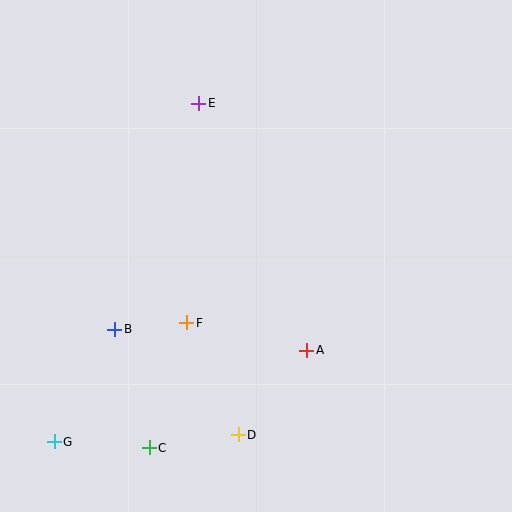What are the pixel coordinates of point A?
Point A is at (307, 350).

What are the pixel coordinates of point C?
Point C is at (149, 448).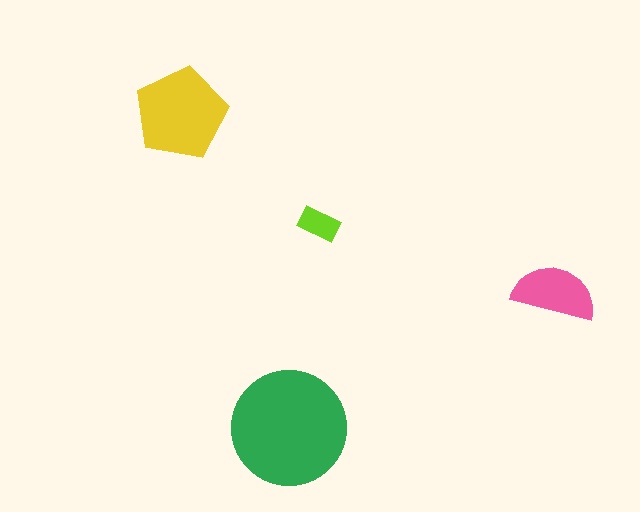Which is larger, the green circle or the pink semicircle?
The green circle.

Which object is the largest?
The green circle.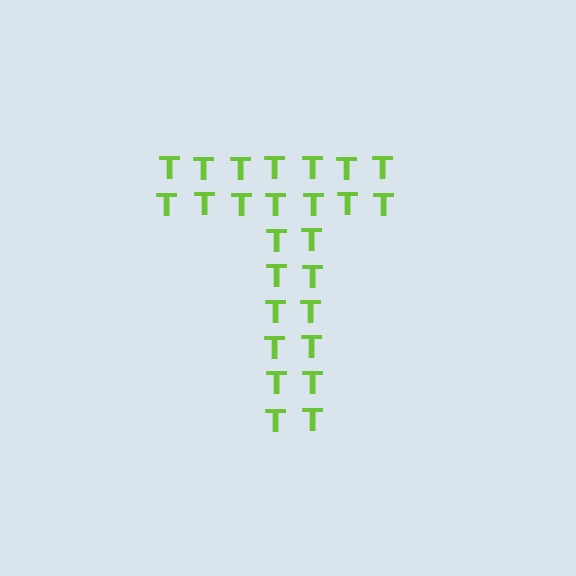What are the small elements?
The small elements are letter T's.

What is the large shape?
The large shape is the letter T.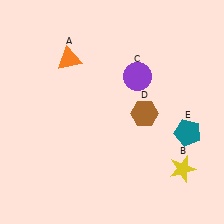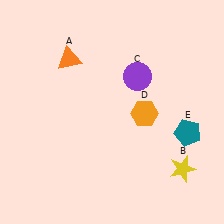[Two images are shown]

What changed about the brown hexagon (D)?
In Image 1, D is brown. In Image 2, it changed to orange.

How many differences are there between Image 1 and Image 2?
There is 1 difference between the two images.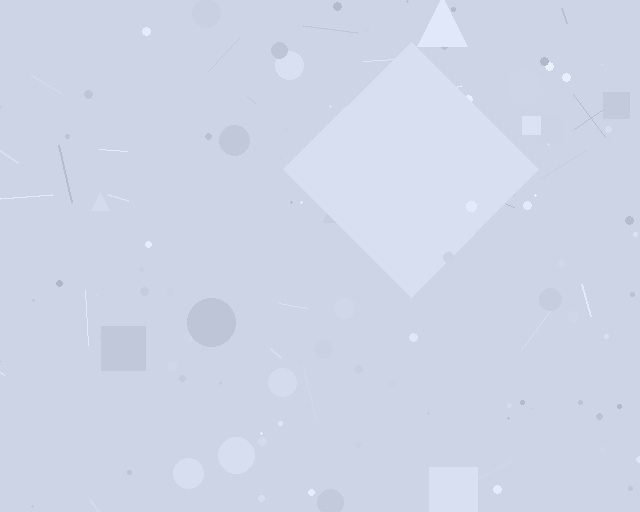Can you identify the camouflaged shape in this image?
The camouflaged shape is a diamond.